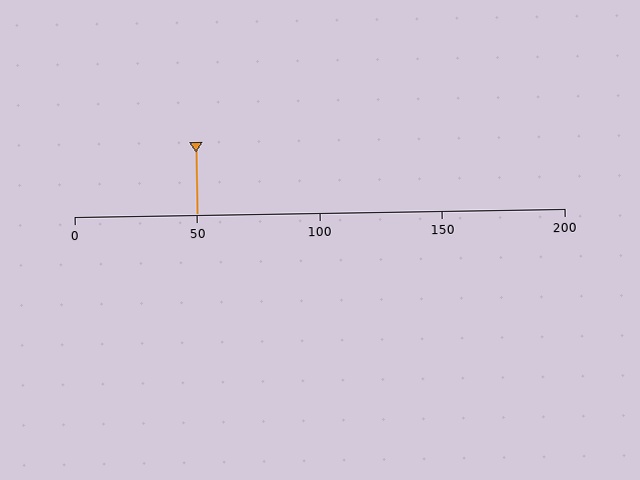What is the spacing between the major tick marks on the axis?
The major ticks are spaced 50 apart.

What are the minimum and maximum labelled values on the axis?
The axis runs from 0 to 200.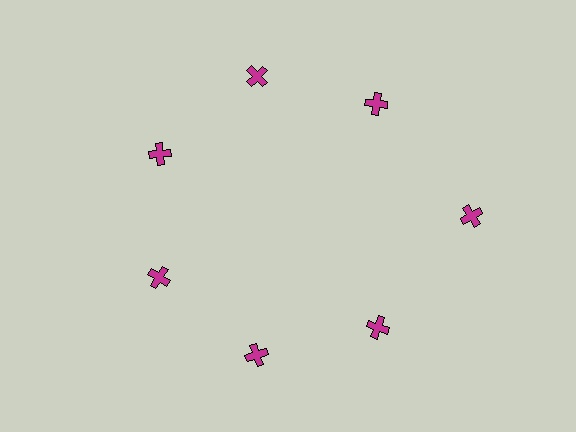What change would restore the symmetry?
The symmetry would be restored by moving it inward, back onto the ring so that all 7 crosses sit at equal angles and equal distance from the center.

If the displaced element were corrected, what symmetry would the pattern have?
It would have 7-fold rotational symmetry — the pattern would map onto itself every 51 degrees.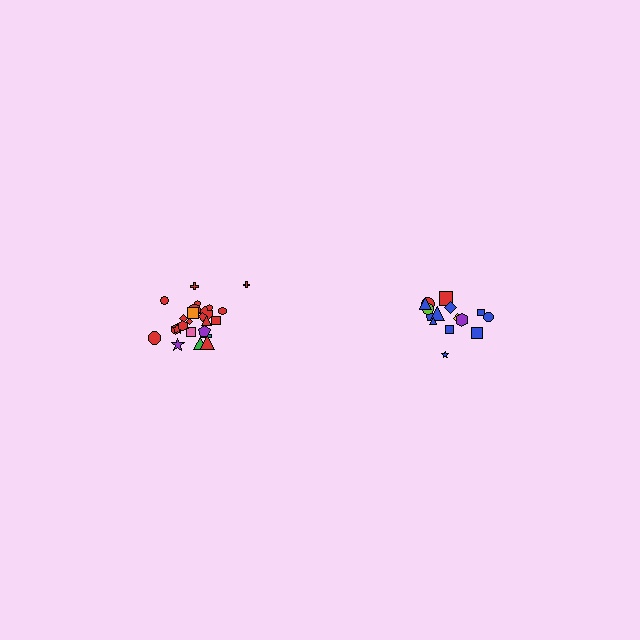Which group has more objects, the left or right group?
The left group.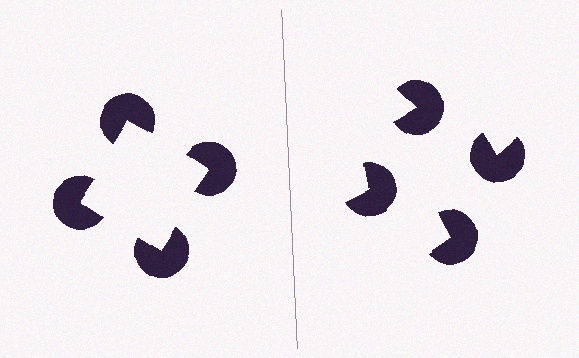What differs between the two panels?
The pac-man discs are positioned identically on both sides; only the wedge orientations differ. On the left they align to a square; on the right they are misaligned.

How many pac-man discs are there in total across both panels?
8 — 4 on each side.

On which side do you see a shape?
An illusory square appears on the left side. On the right side the wedge cuts are rotated, so no coherent shape forms.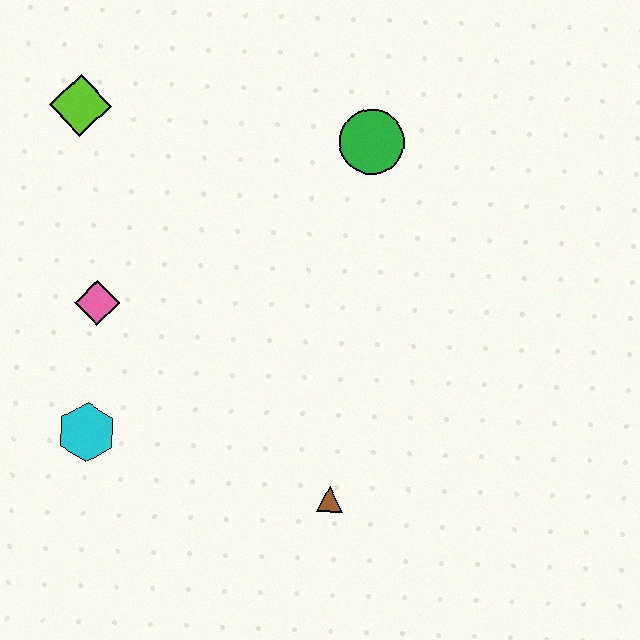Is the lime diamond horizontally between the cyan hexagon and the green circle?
No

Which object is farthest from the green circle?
The cyan hexagon is farthest from the green circle.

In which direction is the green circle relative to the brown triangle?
The green circle is above the brown triangle.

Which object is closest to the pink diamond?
The cyan hexagon is closest to the pink diamond.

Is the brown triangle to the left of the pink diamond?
No